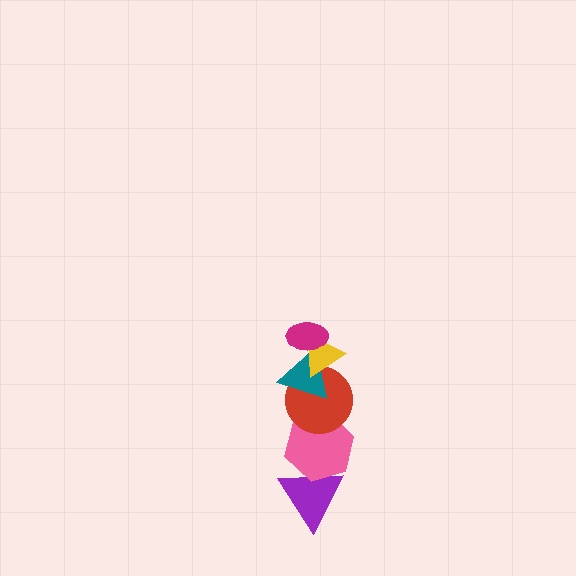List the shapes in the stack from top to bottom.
From top to bottom: the magenta ellipse, the yellow triangle, the teal triangle, the red circle, the pink hexagon, the purple triangle.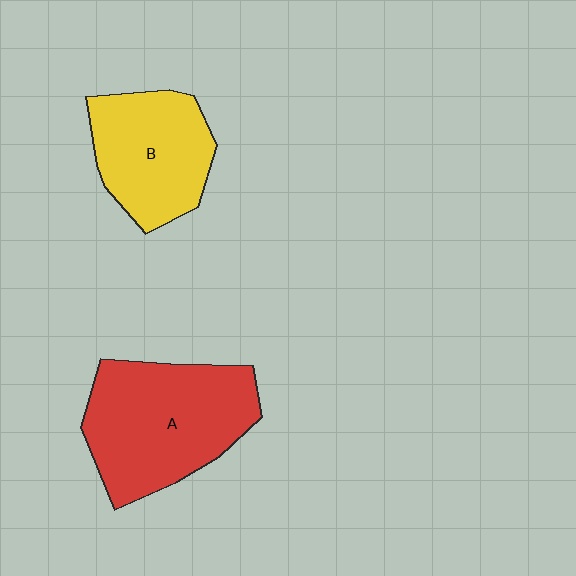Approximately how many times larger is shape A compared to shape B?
Approximately 1.4 times.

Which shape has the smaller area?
Shape B (yellow).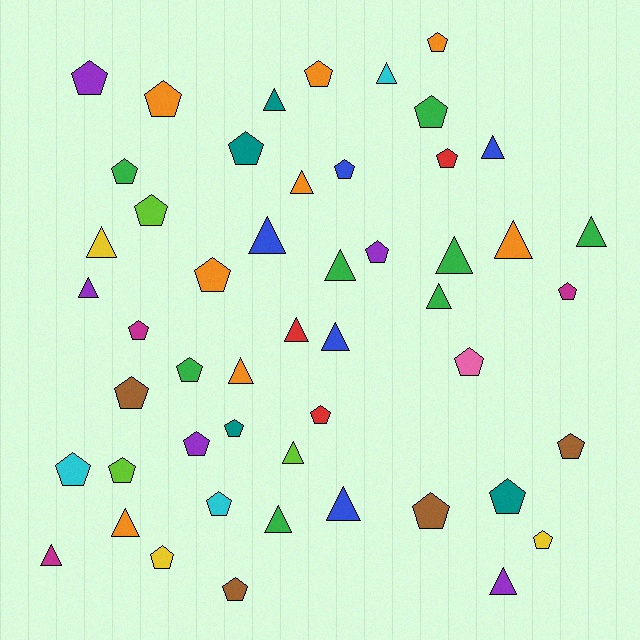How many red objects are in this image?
There are 3 red objects.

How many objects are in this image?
There are 50 objects.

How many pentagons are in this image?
There are 29 pentagons.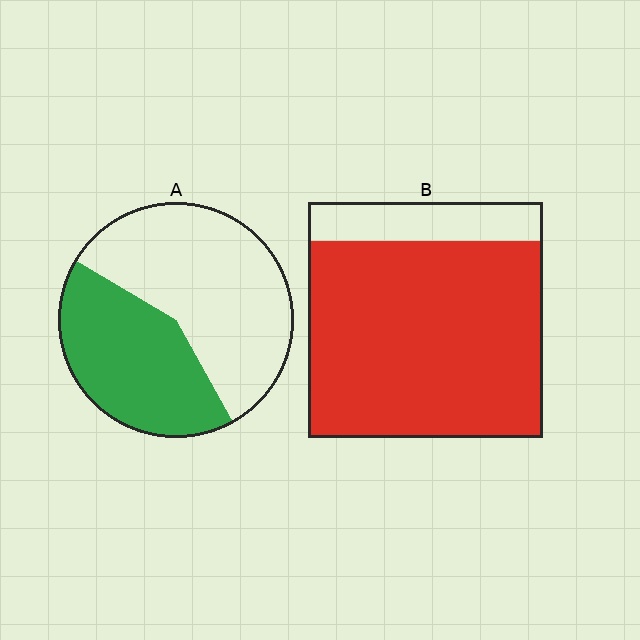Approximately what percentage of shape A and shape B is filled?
A is approximately 40% and B is approximately 85%.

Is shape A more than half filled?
No.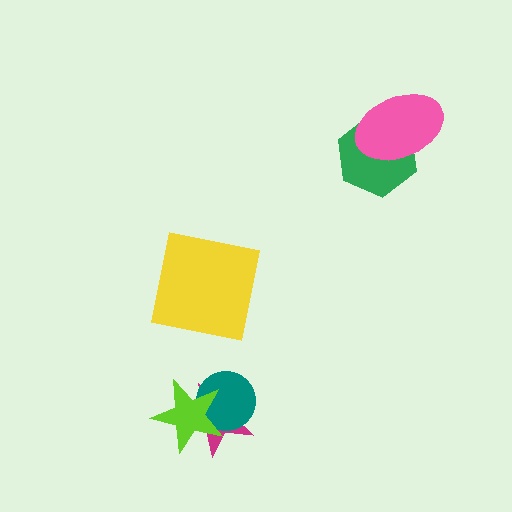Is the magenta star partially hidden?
Yes, it is partially covered by another shape.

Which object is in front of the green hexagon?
The pink ellipse is in front of the green hexagon.